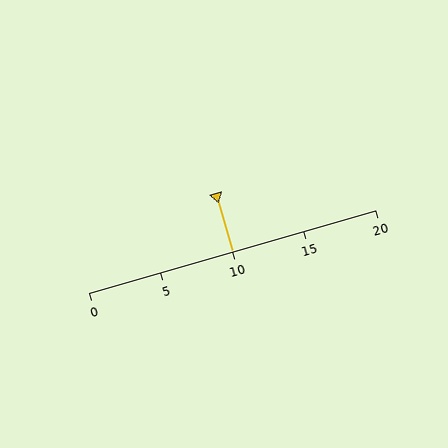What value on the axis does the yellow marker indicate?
The marker indicates approximately 10.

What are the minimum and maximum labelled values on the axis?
The axis runs from 0 to 20.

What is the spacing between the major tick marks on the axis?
The major ticks are spaced 5 apart.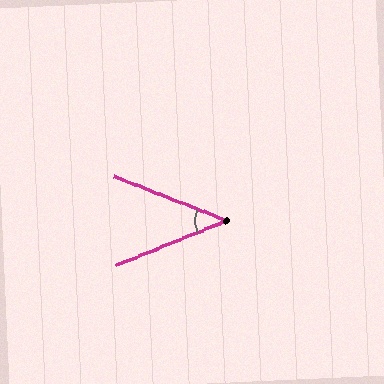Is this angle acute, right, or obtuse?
It is acute.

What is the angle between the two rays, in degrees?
Approximately 43 degrees.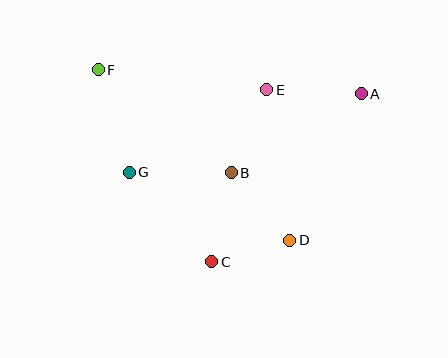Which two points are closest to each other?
Points C and D are closest to each other.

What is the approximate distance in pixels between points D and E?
The distance between D and E is approximately 153 pixels.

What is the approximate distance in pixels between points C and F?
The distance between C and F is approximately 223 pixels.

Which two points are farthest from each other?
Points A and F are farthest from each other.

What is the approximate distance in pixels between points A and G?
The distance between A and G is approximately 245 pixels.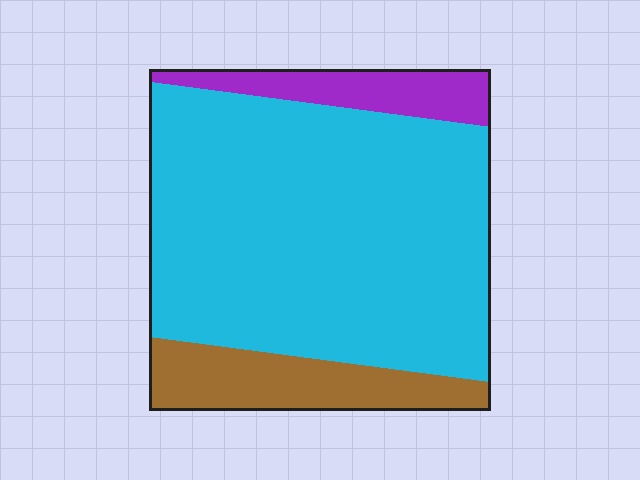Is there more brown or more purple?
Brown.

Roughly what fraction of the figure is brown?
Brown takes up less than a quarter of the figure.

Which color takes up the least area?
Purple, at roughly 10%.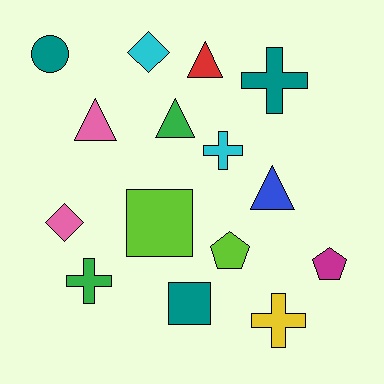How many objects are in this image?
There are 15 objects.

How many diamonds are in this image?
There are 2 diamonds.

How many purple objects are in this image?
There are no purple objects.